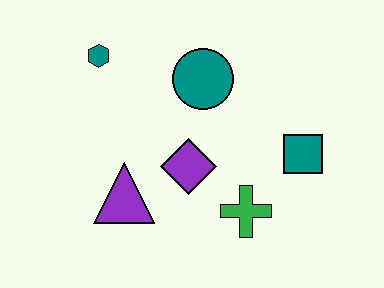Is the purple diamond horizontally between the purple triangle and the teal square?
Yes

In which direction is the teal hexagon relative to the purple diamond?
The teal hexagon is above the purple diamond.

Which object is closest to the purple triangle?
The purple diamond is closest to the purple triangle.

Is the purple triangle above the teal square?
No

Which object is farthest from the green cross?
The teal hexagon is farthest from the green cross.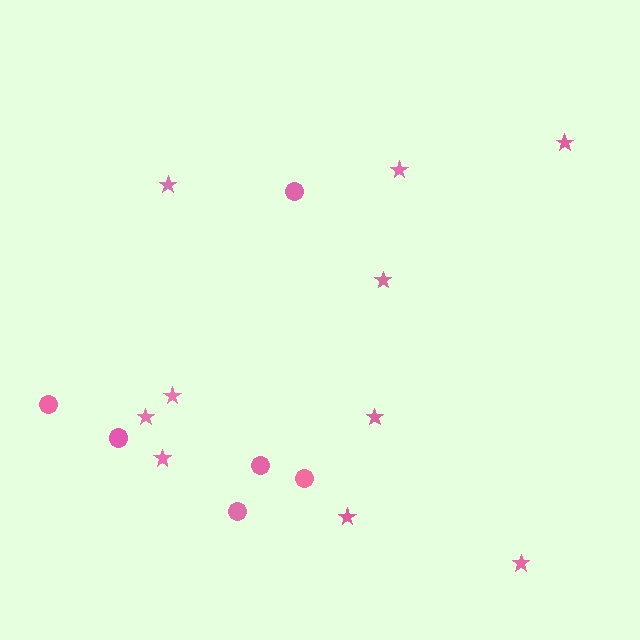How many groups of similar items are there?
There are 2 groups: one group of stars (10) and one group of circles (6).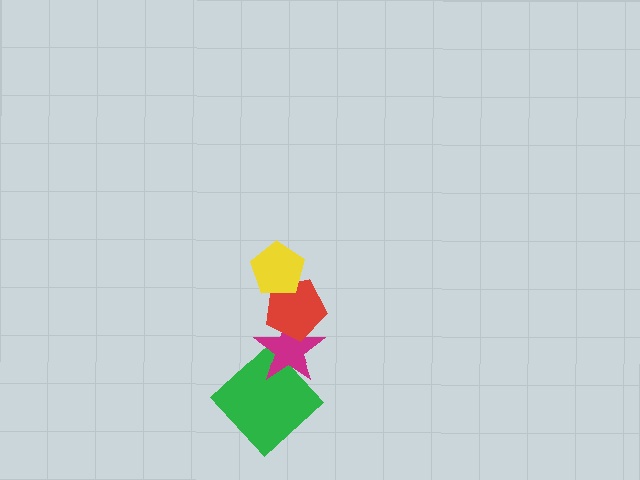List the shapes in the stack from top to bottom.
From top to bottom: the yellow pentagon, the red pentagon, the magenta star, the green diamond.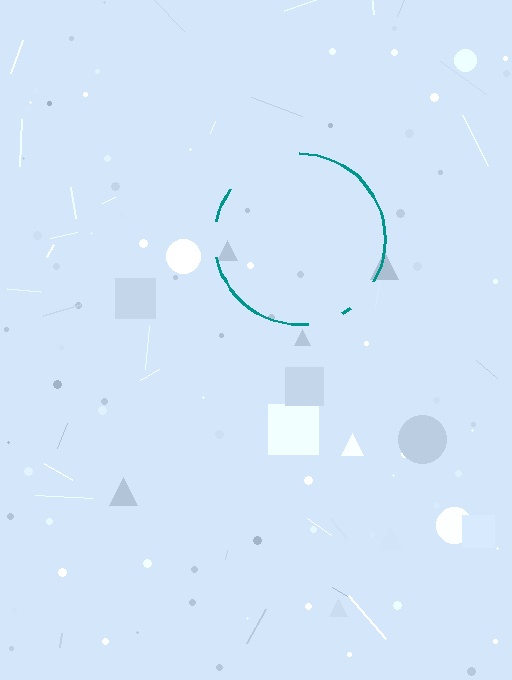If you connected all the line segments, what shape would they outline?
They would outline a circle.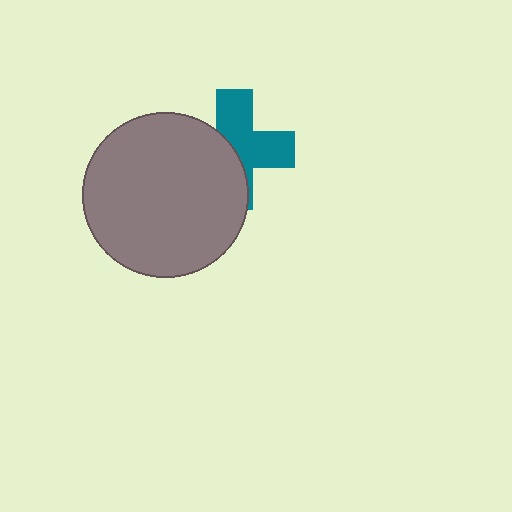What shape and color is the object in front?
The object in front is a gray circle.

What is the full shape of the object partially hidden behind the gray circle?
The partially hidden object is a teal cross.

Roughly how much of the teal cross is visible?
About half of it is visible (roughly 53%).